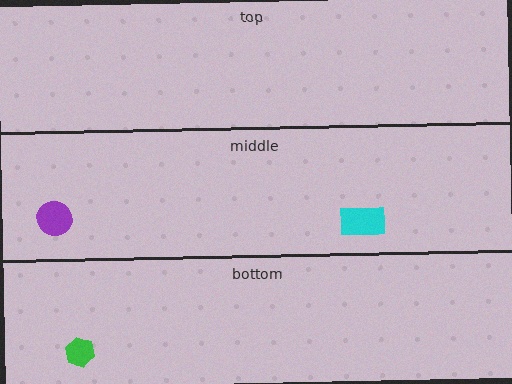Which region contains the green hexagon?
The bottom region.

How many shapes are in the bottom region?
1.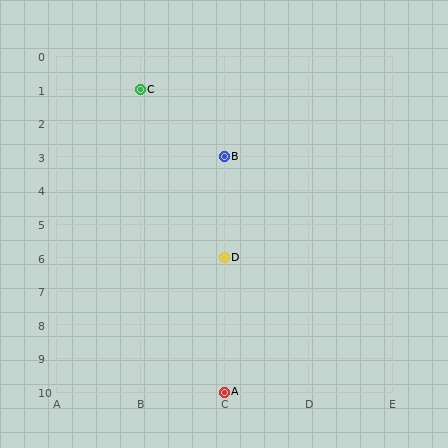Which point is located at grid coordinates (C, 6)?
Point D is at (C, 6).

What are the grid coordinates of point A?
Point A is at grid coordinates (C, 10).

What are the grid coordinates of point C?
Point C is at grid coordinates (B, 1).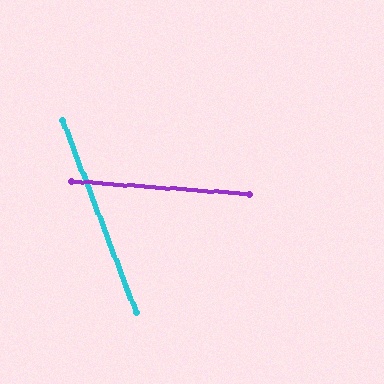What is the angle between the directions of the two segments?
Approximately 65 degrees.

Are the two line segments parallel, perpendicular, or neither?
Neither parallel nor perpendicular — they differ by about 65°.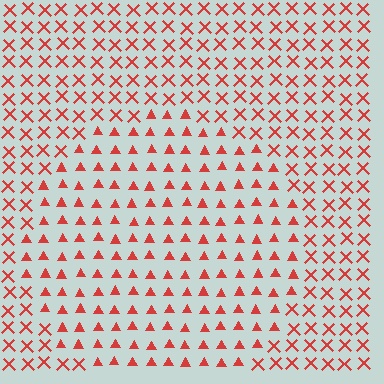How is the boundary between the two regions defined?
The boundary is defined by a change in element shape: triangles inside vs. X marks outside. All elements share the same color and spacing.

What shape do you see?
I see a circle.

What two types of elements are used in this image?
The image uses triangles inside the circle region and X marks outside it.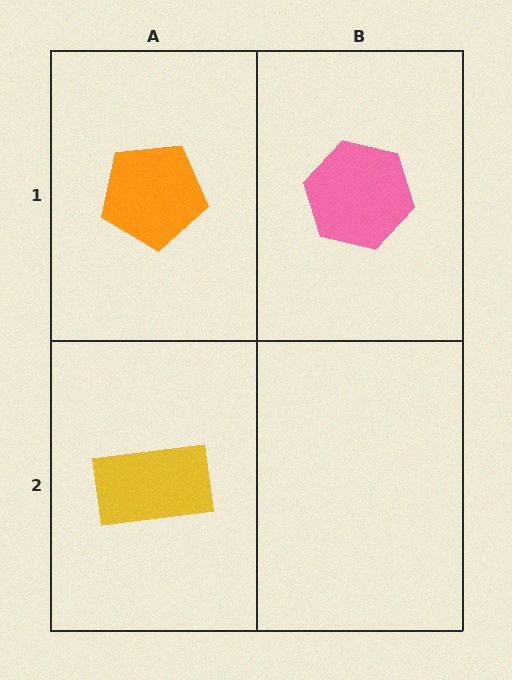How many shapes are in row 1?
2 shapes.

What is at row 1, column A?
An orange pentagon.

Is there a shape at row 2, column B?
No, that cell is empty.